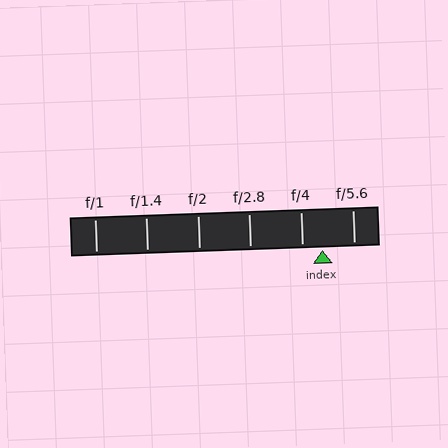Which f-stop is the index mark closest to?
The index mark is closest to f/4.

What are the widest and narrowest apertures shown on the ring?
The widest aperture shown is f/1 and the narrowest is f/5.6.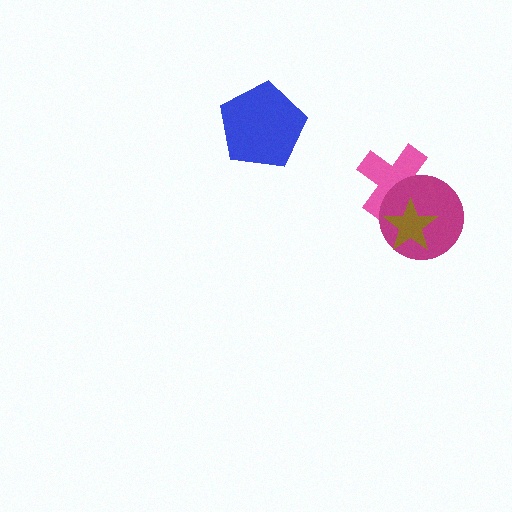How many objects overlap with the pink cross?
2 objects overlap with the pink cross.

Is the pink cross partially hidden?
Yes, it is partially covered by another shape.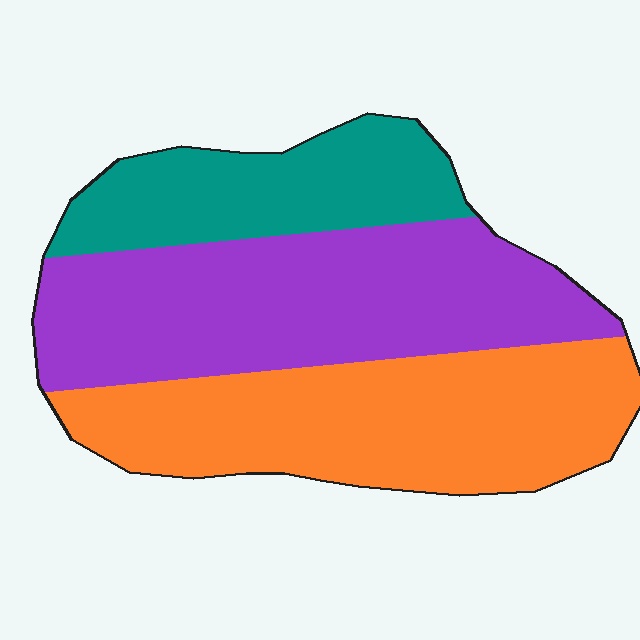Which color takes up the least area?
Teal, at roughly 20%.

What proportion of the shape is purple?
Purple takes up between a quarter and a half of the shape.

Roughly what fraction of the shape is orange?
Orange covers about 40% of the shape.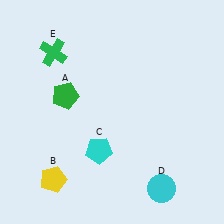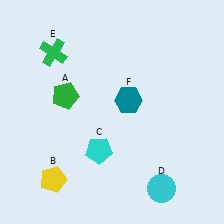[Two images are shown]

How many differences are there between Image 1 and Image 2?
There is 1 difference between the two images.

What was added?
A teal hexagon (F) was added in Image 2.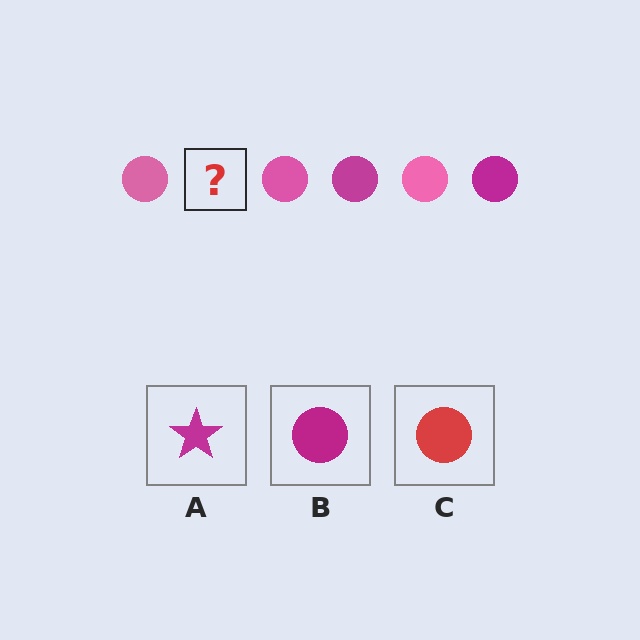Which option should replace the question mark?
Option B.